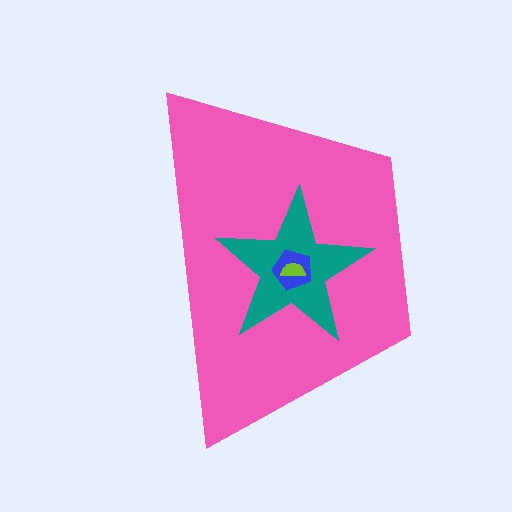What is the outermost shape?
The pink trapezoid.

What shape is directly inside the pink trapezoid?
The teal star.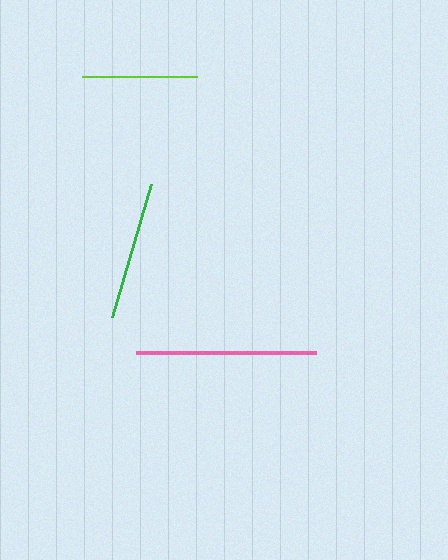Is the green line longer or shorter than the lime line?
The green line is longer than the lime line.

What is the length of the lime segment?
The lime segment is approximately 115 pixels long.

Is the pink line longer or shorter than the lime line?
The pink line is longer than the lime line.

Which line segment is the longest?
The pink line is the longest at approximately 180 pixels.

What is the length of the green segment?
The green segment is approximately 139 pixels long.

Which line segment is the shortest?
The lime line is the shortest at approximately 115 pixels.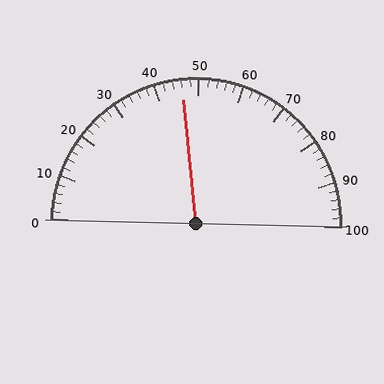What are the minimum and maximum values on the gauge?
The gauge ranges from 0 to 100.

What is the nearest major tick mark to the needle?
The nearest major tick mark is 50.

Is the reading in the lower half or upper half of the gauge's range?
The reading is in the lower half of the range (0 to 100).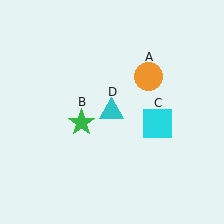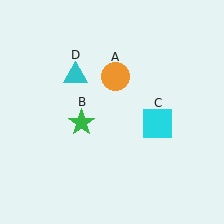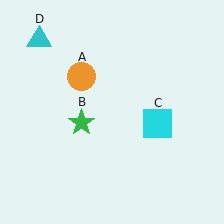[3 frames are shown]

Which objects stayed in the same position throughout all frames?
Green star (object B) and cyan square (object C) remained stationary.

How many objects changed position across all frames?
2 objects changed position: orange circle (object A), cyan triangle (object D).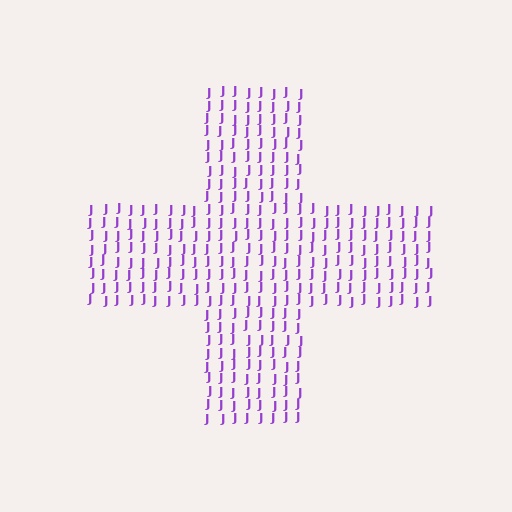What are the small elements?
The small elements are letter J's.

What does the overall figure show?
The overall figure shows a cross.